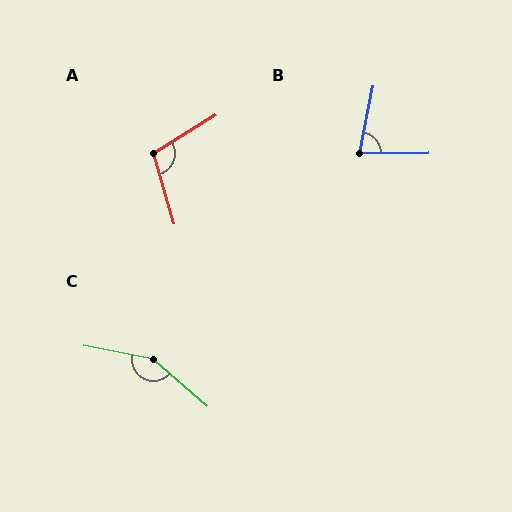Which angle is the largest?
C, at approximately 151 degrees.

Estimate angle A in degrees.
Approximately 105 degrees.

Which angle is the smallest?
B, at approximately 78 degrees.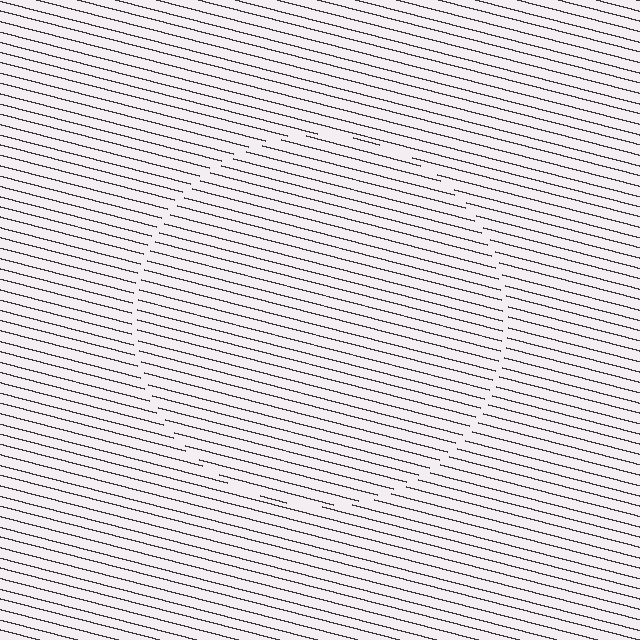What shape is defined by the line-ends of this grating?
An illusory circle. The interior of the shape contains the same grating, shifted by half a period — the contour is defined by the phase discontinuity where line-ends from the inner and outer gratings abut.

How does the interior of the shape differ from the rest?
The interior of the shape contains the same grating, shifted by half a period — the contour is defined by the phase discontinuity where line-ends from the inner and outer gratings abut.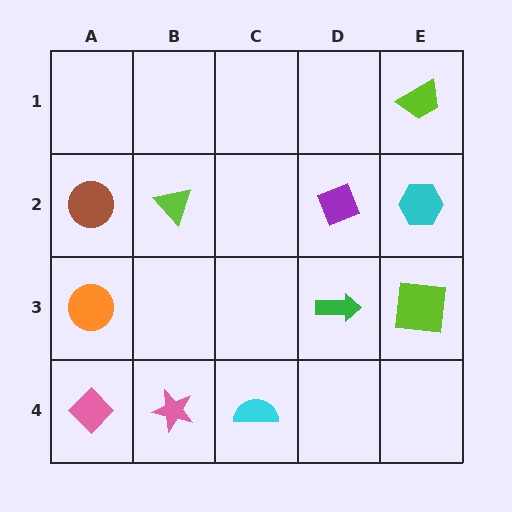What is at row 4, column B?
A pink star.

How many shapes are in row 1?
1 shape.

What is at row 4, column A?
A pink diamond.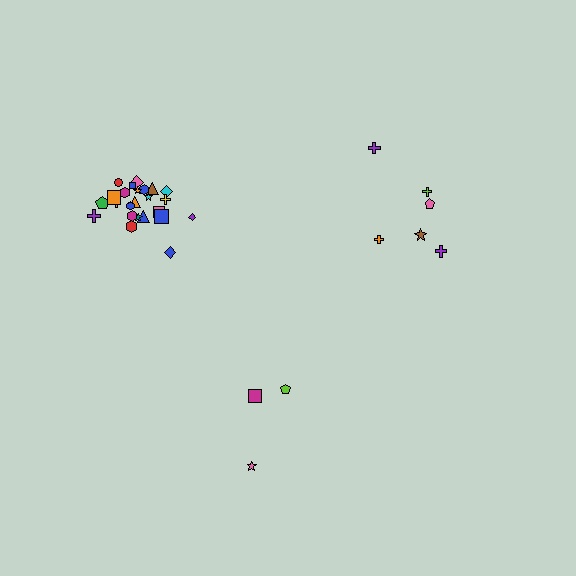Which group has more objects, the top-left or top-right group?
The top-left group.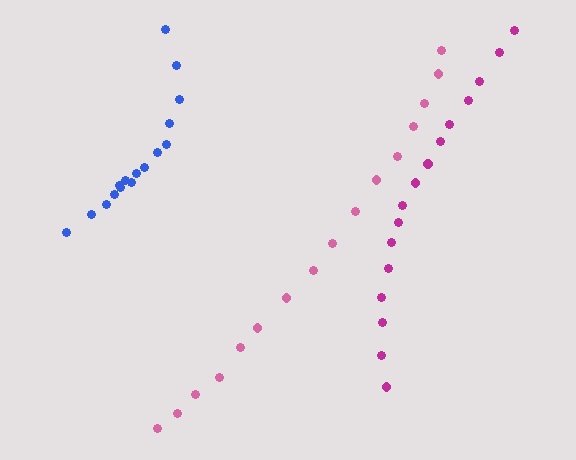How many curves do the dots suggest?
There are 3 distinct paths.